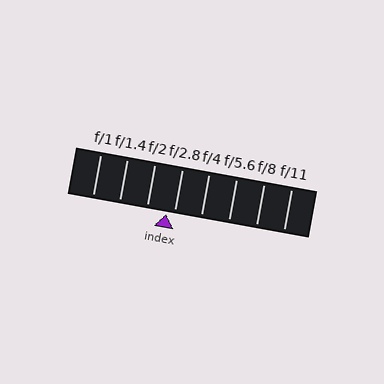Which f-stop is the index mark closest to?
The index mark is closest to f/2.8.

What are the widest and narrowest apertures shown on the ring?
The widest aperture shown is f/1 and the narrowest is f/11.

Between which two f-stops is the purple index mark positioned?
The index mark is between f/2 and f/2.8.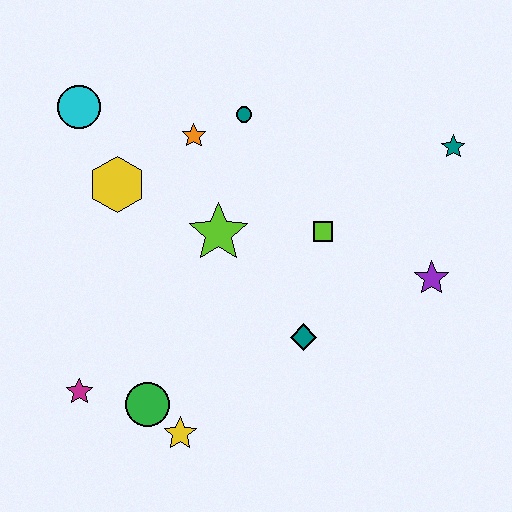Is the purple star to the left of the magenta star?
No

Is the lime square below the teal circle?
Yes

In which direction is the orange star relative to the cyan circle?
The orange star is to the right of the cyan circle.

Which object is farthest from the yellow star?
The teal star is farthest from the yellow star.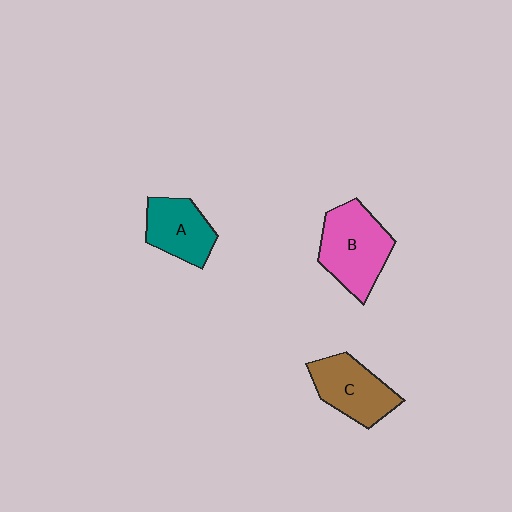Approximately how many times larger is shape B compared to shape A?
Approximately 1.4 times.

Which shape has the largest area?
Shape B (pink).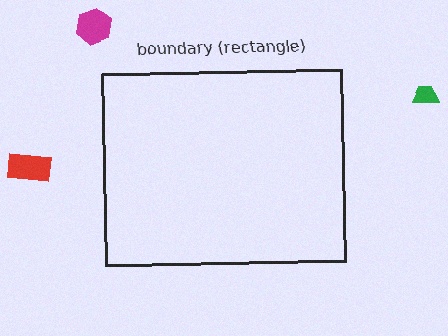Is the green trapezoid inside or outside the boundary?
Outside.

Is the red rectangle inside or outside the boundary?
Outside.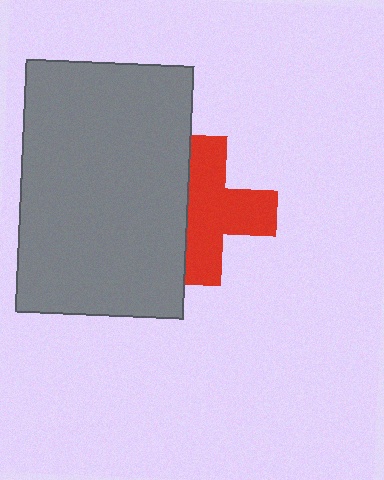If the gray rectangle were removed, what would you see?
You would see the complete red cross.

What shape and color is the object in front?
The object in front is a gray rectangle.